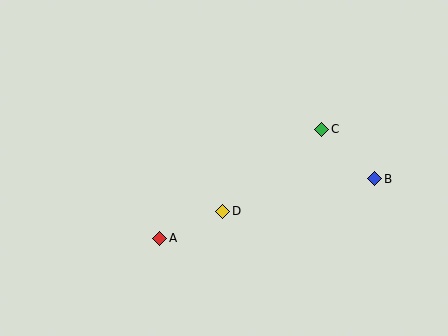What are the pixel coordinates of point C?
Point C is at (322, 129).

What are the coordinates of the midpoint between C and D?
The midpoint between C and D is at (272, 170).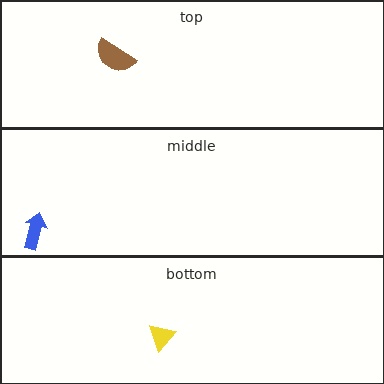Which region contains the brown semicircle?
The top region.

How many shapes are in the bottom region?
1.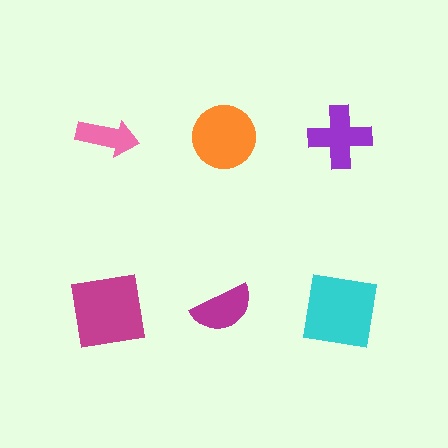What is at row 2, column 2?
A magenta semicircle.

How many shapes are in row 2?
3 shapes.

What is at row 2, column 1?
A magenta square.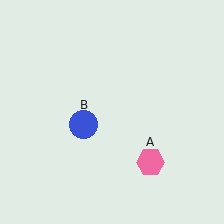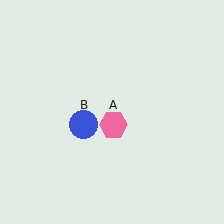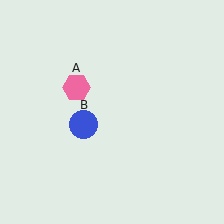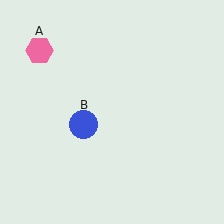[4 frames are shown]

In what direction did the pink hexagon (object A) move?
The pink hexagon (object A) moved up and to the left.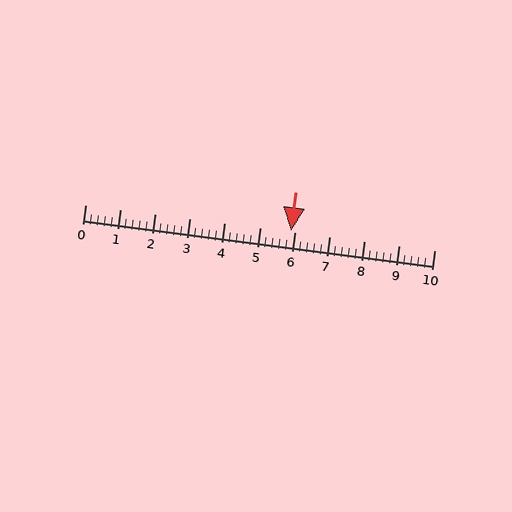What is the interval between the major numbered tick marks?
The major tick marks are spaced 1 units apart.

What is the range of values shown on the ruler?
The ruler shows values from 0 to 10.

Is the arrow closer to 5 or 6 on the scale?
The arrow is closer to 6.